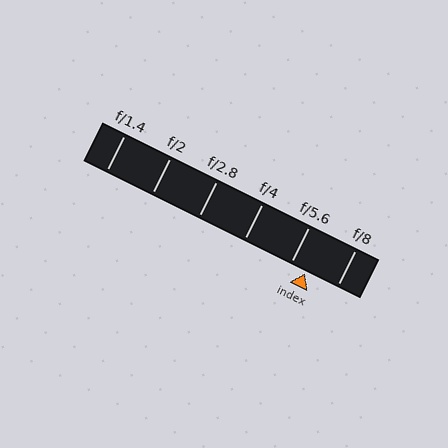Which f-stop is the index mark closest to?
The index mark is closest to f/5.6.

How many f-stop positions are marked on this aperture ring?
There are 6 f-stop positions marked.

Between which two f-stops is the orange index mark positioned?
The index mark is between f/5.6 and f/8.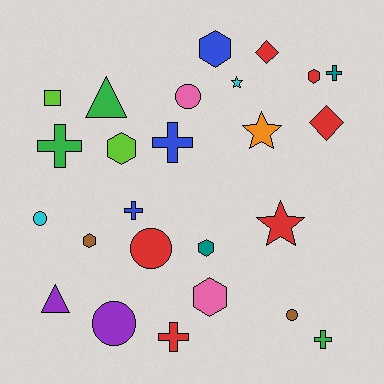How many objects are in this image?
There are 25 objects.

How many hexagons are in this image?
There are 6 hexagons.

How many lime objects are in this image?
There are 2 lime objects.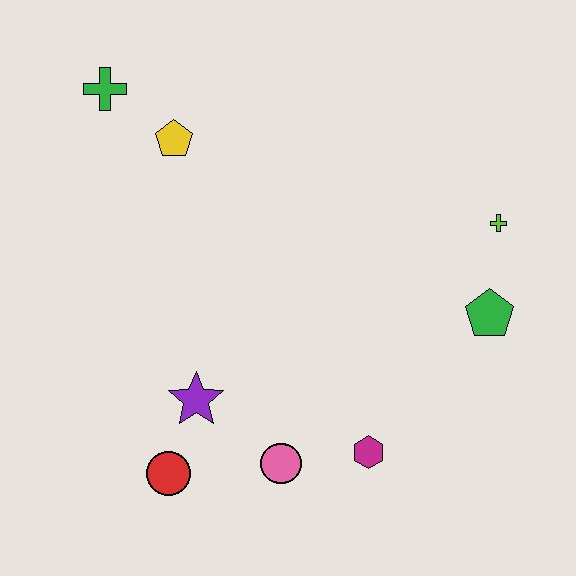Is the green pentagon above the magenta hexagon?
Yes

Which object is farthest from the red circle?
The lime cross is farthest from the red circle.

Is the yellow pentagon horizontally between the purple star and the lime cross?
No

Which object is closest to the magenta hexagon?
The pink circle is closest to the magenta hexagon.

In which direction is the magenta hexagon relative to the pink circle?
The magenta hexagon is to the right of the pink circle.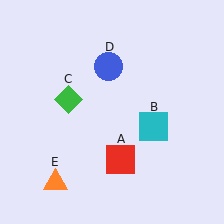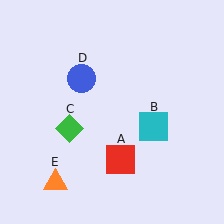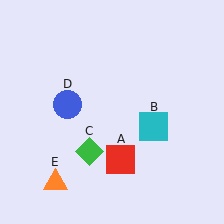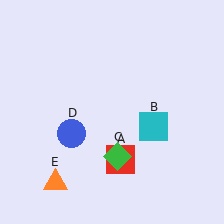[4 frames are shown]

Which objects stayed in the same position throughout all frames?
Red square (object A) and cyan square (object B) and orange triangle (object E) remained stationary.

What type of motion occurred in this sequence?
The green diamond (object C), blue circle (object D) rotated counterclockwise around the center of the scene.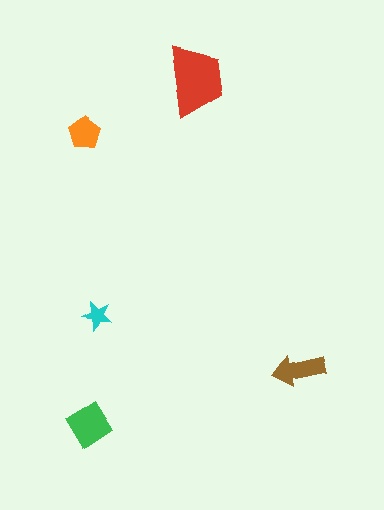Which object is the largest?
The red trapezoid.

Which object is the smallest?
The cyan star.